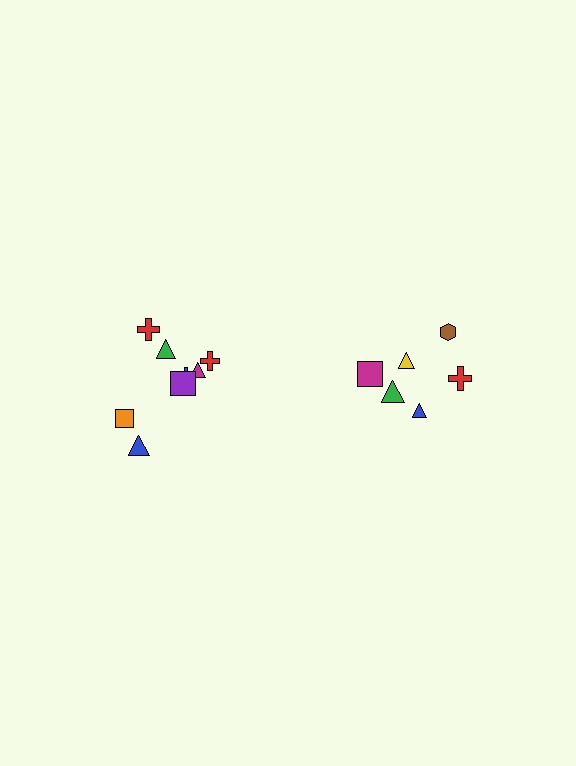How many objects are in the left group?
There are 8 objects.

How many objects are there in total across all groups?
There are 14 objects.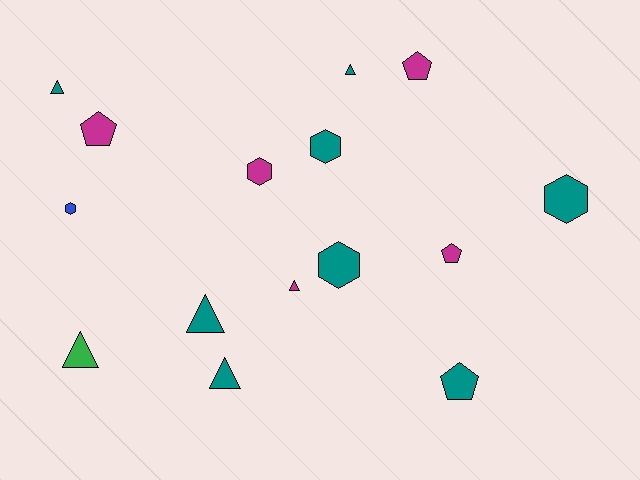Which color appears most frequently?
Teal, with 8 objects.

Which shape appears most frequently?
Triangle, with 6 objects.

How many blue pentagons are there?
There are no blue pentagons.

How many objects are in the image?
There are 15 objects.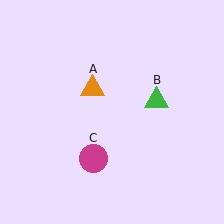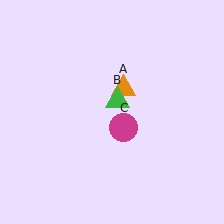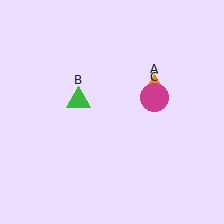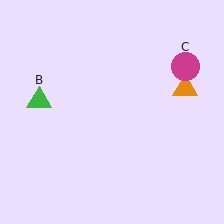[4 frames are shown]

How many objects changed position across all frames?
3 objects changed position: orange triangle (object A), green triangle (object B), magenta circle (object C).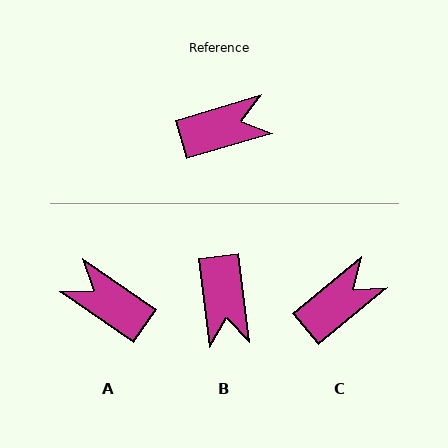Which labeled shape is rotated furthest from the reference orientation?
A, about 129 degrees away.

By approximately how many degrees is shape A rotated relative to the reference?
Approximately 129 degrees counter-clockwise.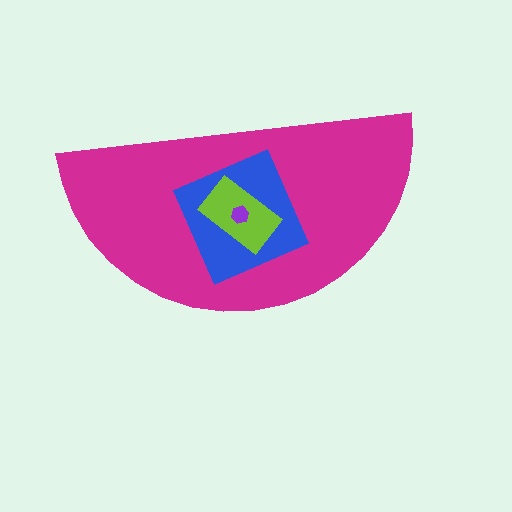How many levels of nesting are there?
4.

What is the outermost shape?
The magenta semicircle.